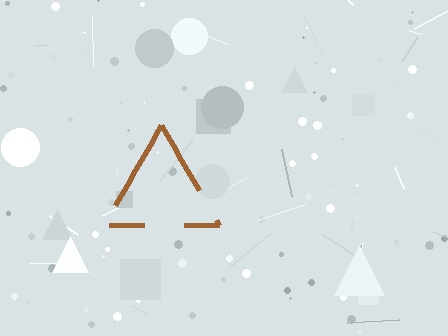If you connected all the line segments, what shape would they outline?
They would outline a triangle.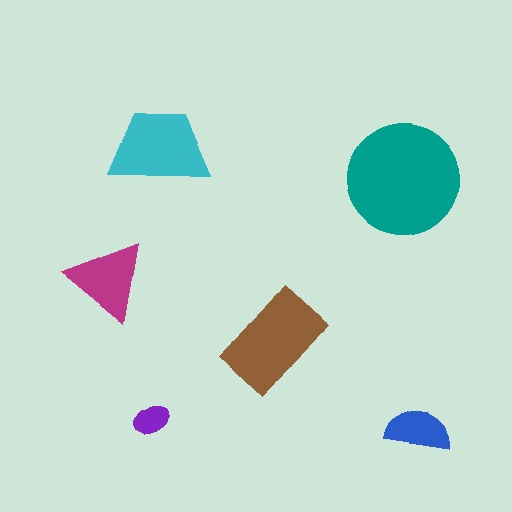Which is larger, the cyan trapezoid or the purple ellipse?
The cyan trapezoid.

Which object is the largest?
The teal circle.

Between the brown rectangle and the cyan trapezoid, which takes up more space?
The brown rectangle.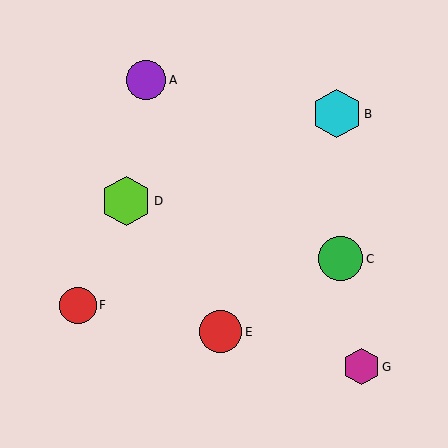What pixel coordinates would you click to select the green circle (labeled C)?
Click at (340, 259) to select the green circle C.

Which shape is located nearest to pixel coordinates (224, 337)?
The red circle (labeled E) at (221, 332) is nearest to that location.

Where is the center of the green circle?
The center of the green circle is at (340, 259).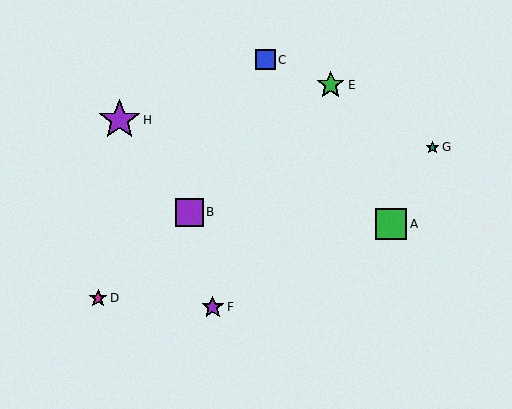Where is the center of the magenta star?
The center of the magenta star is at (98, 298).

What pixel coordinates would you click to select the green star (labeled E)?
Click at (331, 85) to select the green star E.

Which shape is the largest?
The purple star (labeled H) is the largest.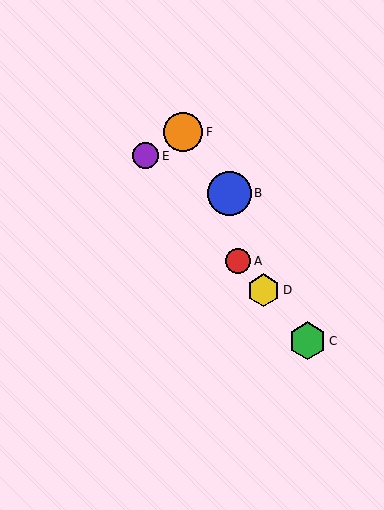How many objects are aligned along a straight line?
4 objects (A, C, D, E) are aligned along a straight line.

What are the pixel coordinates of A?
Object A is at (238, 261).